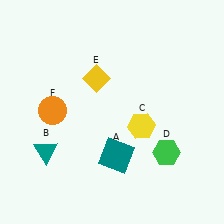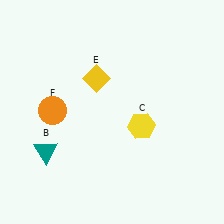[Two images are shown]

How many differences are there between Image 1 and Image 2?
There are 2 differences between the two images.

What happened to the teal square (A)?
The teal square (A) was removed in Image 2. It was in the bottom-right area of Image 1.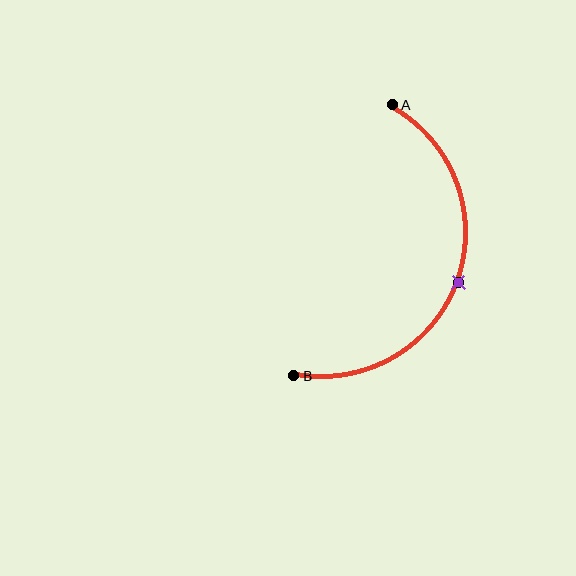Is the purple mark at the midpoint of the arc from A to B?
Yes. The purple mark lies on the arc at equal arc-length from both A and B — it is the arc midpoint.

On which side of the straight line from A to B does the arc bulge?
The arc bulges to the right of the straight line connecting A and B.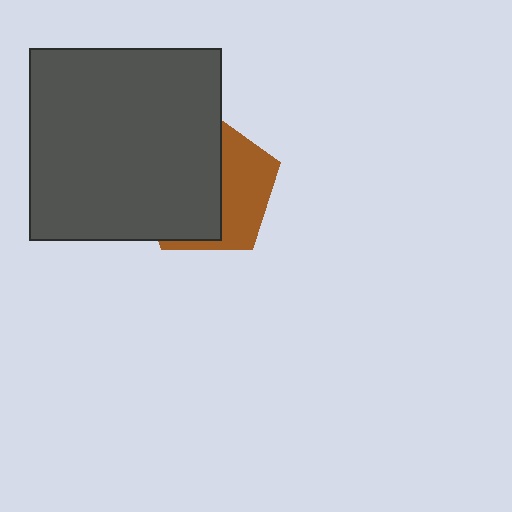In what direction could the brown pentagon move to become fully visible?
The brown pentagon could move right. That would shift it out from behind the dark gray square entirely.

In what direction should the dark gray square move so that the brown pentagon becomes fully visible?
The dark gray square should move left. That is the shortest direction to clear the overlap and leave the brown pentagon fully visible.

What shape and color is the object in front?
The object in front is a dark gray square.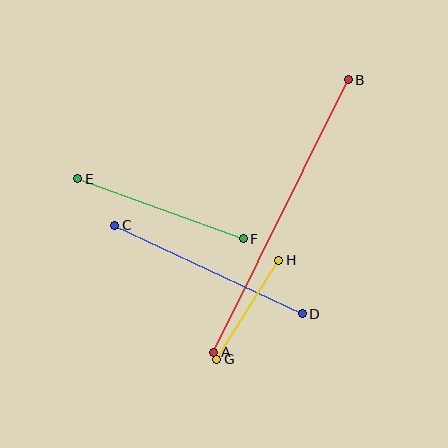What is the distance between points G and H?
The distance is approximately 117 pixels.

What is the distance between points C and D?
The distance is approximately 207 pixels.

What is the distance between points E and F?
The distance is approximately 176 pixels.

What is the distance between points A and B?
The distance is approximately 304 pixels.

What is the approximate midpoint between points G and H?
The midpoint is at approximately (248, 310) pixels.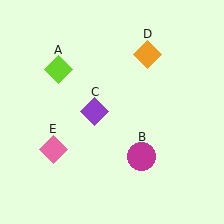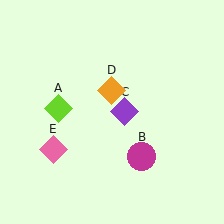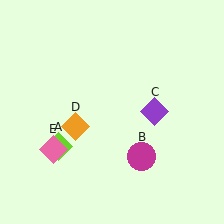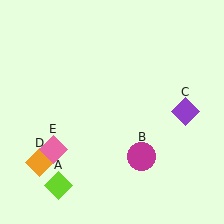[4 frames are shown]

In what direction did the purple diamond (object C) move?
The purple diamond (object C) moved right.